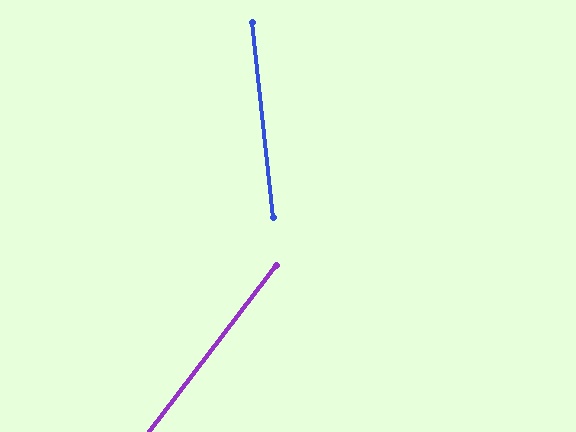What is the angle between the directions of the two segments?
Approximately 43 degrees.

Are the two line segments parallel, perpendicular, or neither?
Neither parallel nor perpendicular — they differ by about 43°.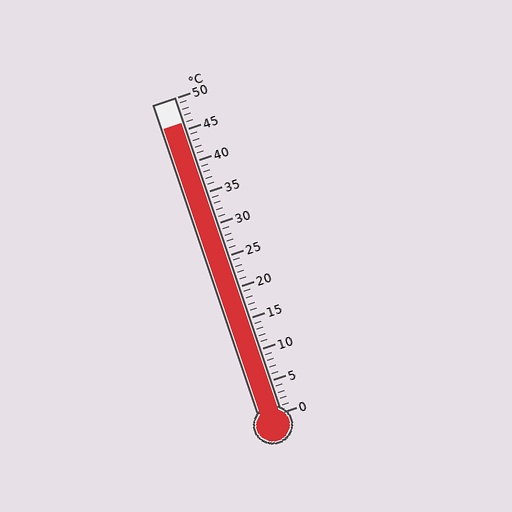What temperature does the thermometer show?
The thermometer shows approximately 46°C.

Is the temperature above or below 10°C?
The temperature is above 10°C.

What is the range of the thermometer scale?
The thermometer scale ranges from 0°C to 50°C.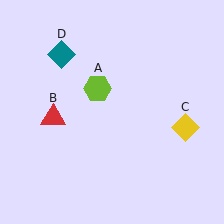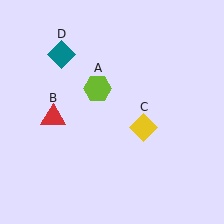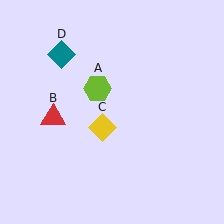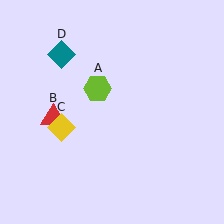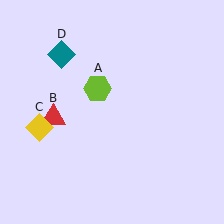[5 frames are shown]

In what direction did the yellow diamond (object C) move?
The yellow diamond (object C) moved left.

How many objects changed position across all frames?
1 object changed position: yellow diamond (object C).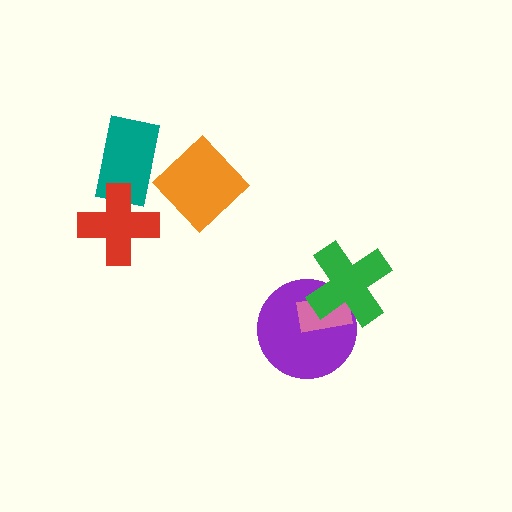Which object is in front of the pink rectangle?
The green cross is in front of the pink rectangle.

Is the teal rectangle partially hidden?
Yes, it is partially covered by another shape.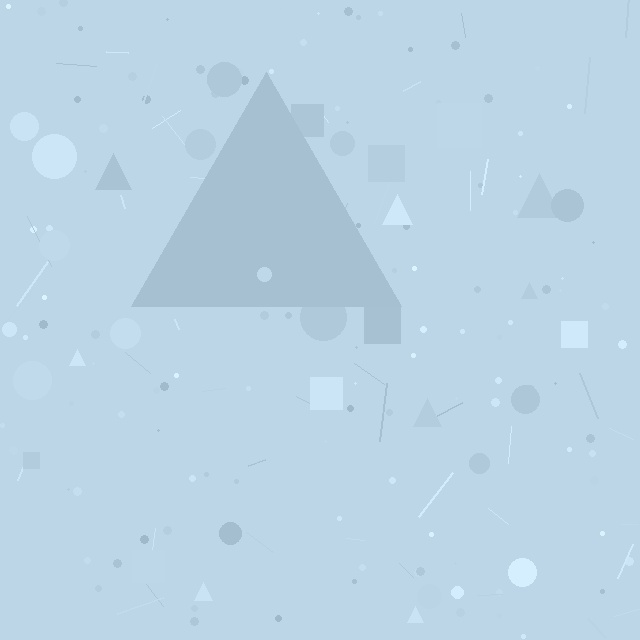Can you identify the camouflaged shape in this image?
The camouflaged shape is a triangle.